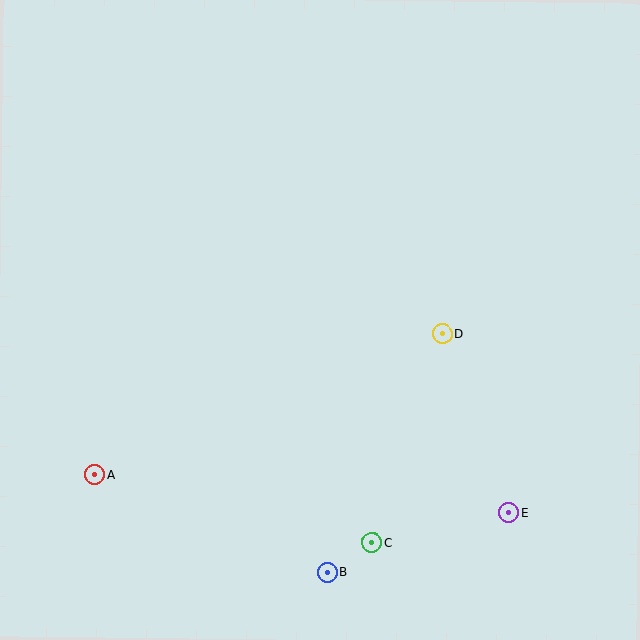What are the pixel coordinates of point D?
Point D is at (442, 333).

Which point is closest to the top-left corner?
Point A is closest to the top-left corner.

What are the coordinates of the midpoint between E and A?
The midpoint between E and A is at (302, 494).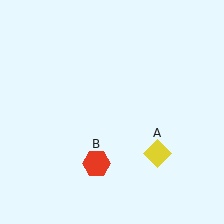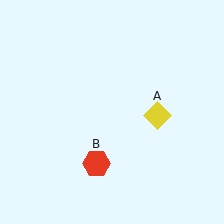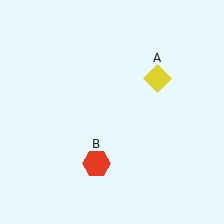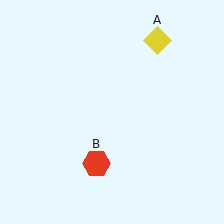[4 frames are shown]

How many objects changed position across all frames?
1 object changed position: yellow diamond (object A).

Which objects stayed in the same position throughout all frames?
Red hexagon (object B) remained stationary.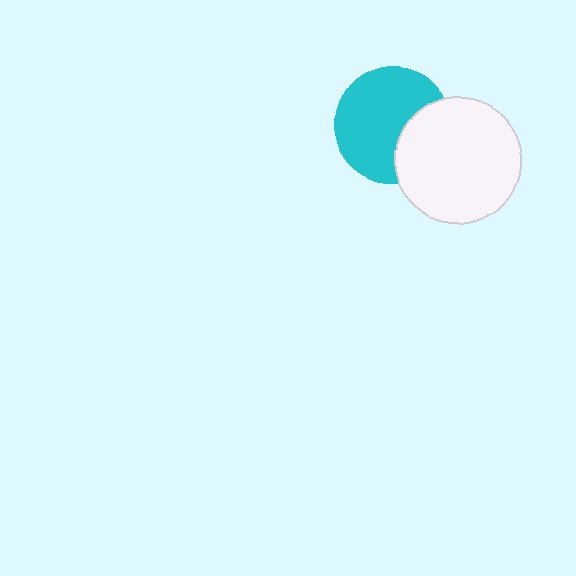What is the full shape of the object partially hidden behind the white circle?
The partially hidden object is a cyan circle.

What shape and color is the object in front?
The object in front is a white circle.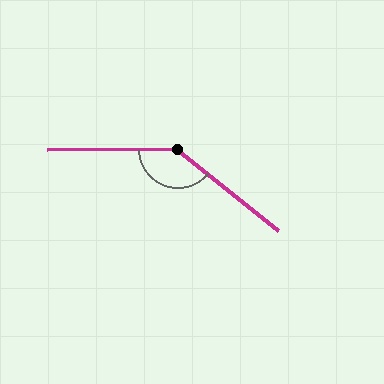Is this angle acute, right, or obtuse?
It is obtuse.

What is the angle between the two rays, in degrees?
Approximately 140 degrees.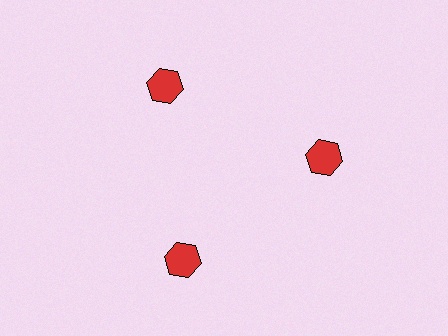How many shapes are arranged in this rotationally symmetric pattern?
There are 3 shapes, arranged in 3 groups of 1.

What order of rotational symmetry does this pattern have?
This pattern has 3-fold rotational symmetry.